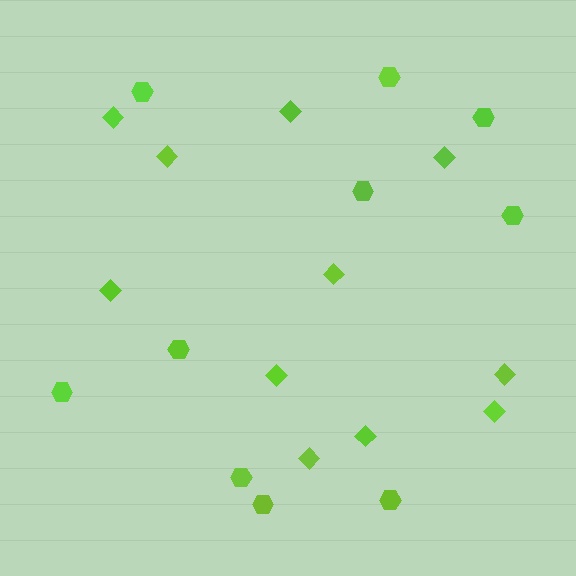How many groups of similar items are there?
There are 2 groups: one group of hexagons (10) and one group of diamonds (11).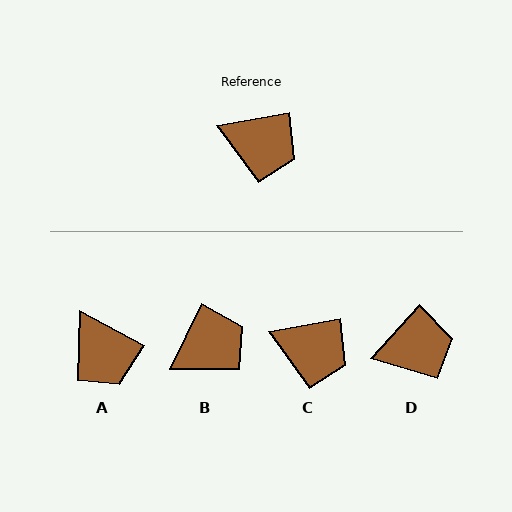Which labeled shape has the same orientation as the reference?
C.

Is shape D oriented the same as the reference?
No, it is off by about 37 degrees.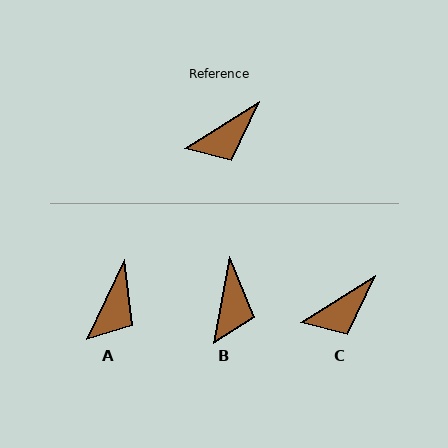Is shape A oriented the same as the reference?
No, it is off by about 32 degrees.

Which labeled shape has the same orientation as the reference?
C.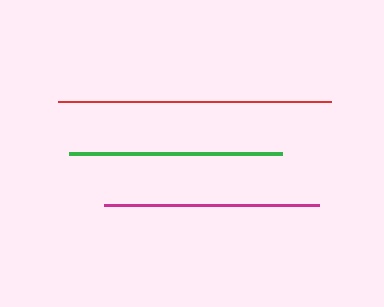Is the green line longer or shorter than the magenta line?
The magenta line is longer than the green line.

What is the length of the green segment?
The green segment is approximately 213 pixels long.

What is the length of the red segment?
The red segment is approximately 272 pixels long.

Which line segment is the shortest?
The green line is the shortest at approximately 213 pixels.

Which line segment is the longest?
The red line is the longest at approximately 272 pixels.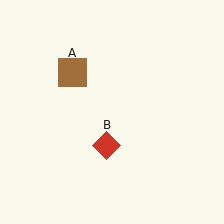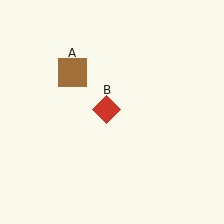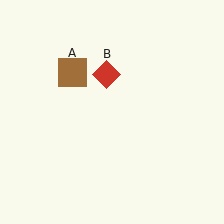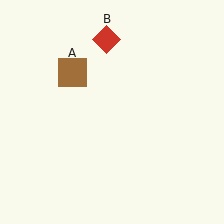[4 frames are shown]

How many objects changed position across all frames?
1 object changed position: red diamond (object B).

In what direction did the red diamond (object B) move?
The red diamond (object B) moved up.